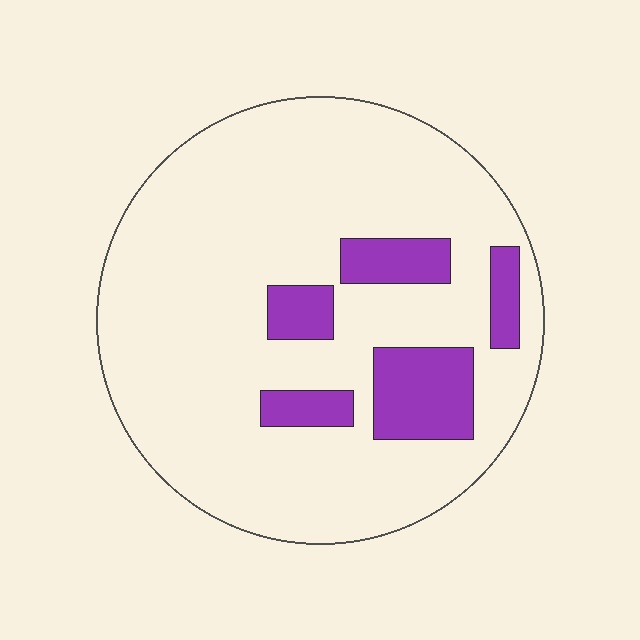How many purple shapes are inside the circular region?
5.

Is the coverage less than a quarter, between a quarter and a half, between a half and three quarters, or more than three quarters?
Less than a quarter.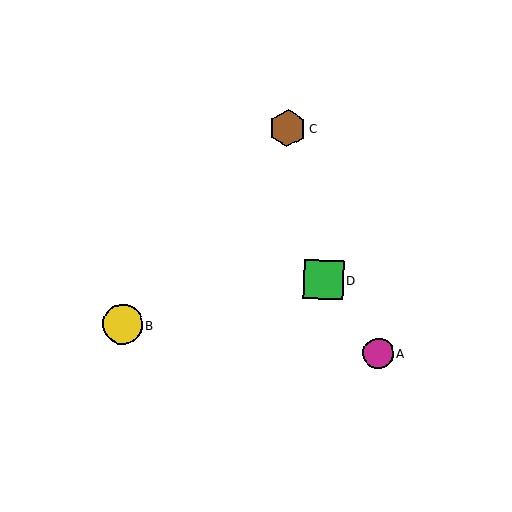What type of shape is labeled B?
Shape B is a yellow circle.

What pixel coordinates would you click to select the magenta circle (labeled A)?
Click at (378, 353) to select the magenta circle A.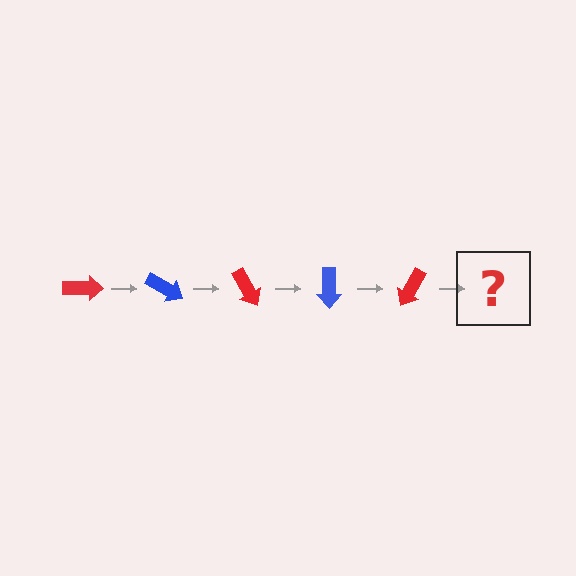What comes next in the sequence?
The next element should be a blue arrow, rotated 150 degrees from the start.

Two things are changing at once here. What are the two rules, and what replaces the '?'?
The two rules are that it rotates 30 degrees each step and the color cycles through red and blue. The '?' should be a blue arrow, rotated 150 degrees from the start.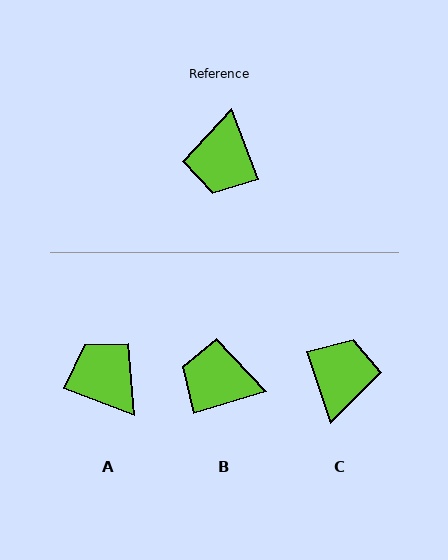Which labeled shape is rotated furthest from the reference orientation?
C, about 178 degrees away.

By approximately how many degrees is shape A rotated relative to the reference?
Approximately 132 degrees clockwise.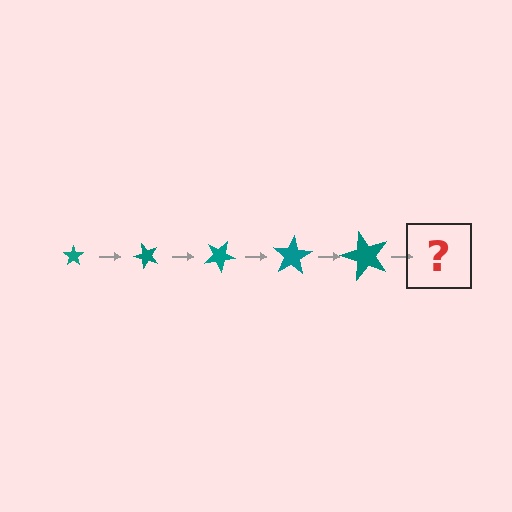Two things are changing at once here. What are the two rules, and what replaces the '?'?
The two rules are that the star grows larger each step and it rotates 50 degrees each step. The '?' should be a star, larger than the previous one and rotated 250 degrees from the start.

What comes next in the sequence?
The next element should be a star, larger than the previous one and rotated 250 degrees from the start.